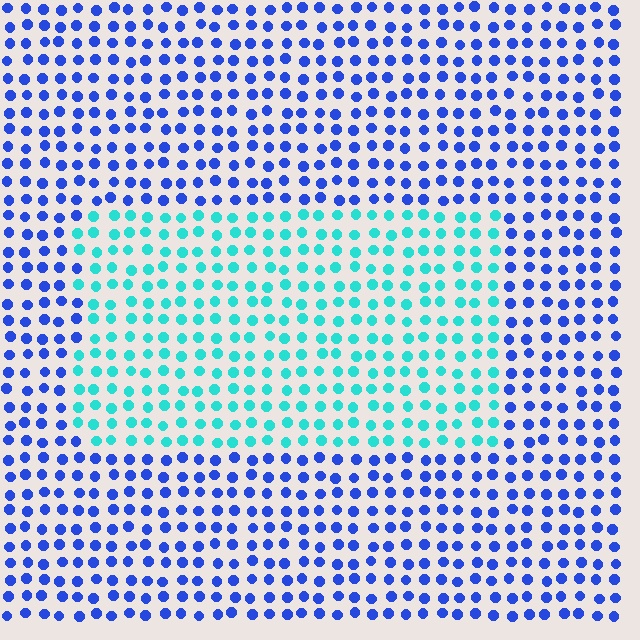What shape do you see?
I see a rectangle.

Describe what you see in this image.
The image is filled with small blue elements in a uniform arrangement. A rectangle-shaped region is visible where the elements are tinted to a slightly different hue, forming a subtle color boundary.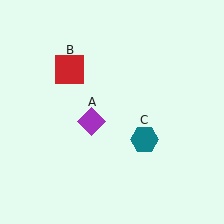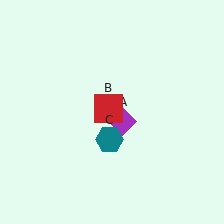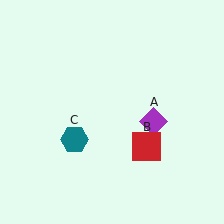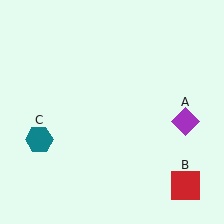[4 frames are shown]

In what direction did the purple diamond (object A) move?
The purple diamond (object A) moved right.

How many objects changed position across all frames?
3 objects changed position: purple diamond (object A), red square (object B), teal hexagon (object C).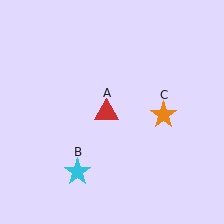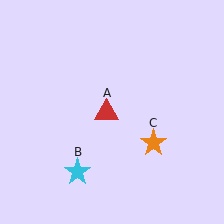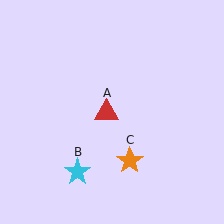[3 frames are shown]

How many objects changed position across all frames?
1 object changed position: orange star (object C).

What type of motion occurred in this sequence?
The orange star (object C) rotated clockwise around the center of the scene.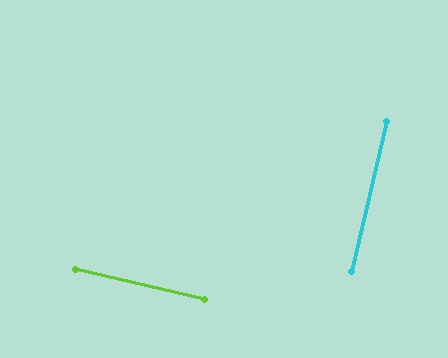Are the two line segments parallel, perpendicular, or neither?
Perpendicular — they meet at approximately 90°.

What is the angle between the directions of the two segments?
Approximately 90 degrees.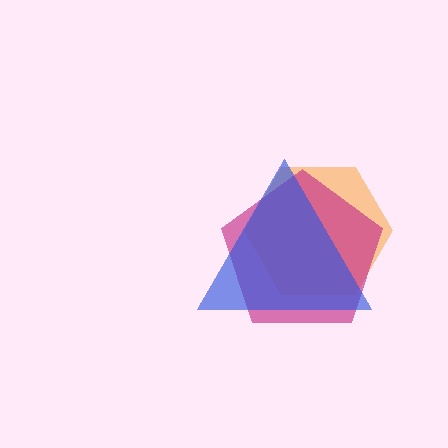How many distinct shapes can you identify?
There are 3 distinct shapes: an orange hexagon, a magenta pentagon, a blue triangle.